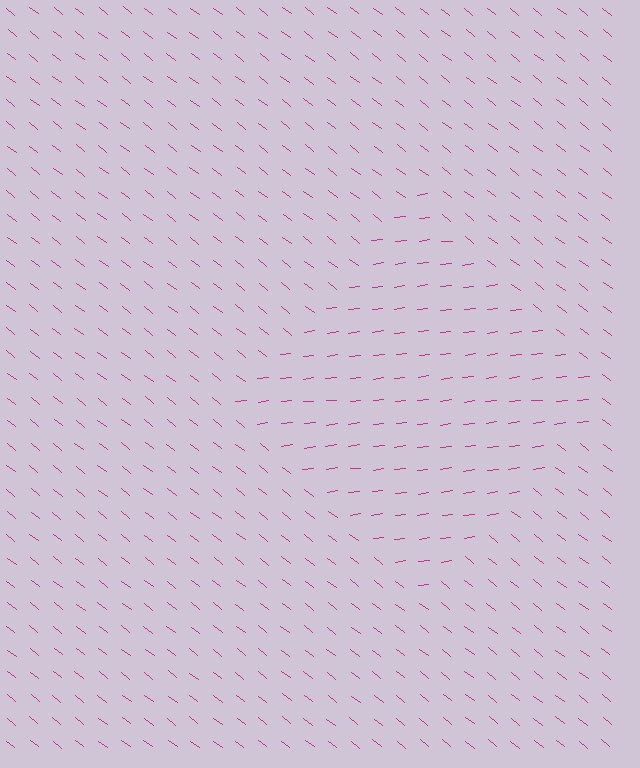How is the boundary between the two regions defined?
The boundary is defined purely by a change in line orientation (approximately 45 degrees difference). All lines are the same color and thickness.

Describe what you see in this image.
The image is filled with small magenta line segments. A diamond region in the image has lines oriented differently from the surrounding lines, creating a visible texture boundary.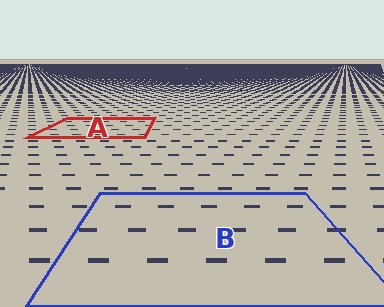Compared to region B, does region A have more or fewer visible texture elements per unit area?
Region A has more texture elements per unit area — they are packed more densely because it is farther away.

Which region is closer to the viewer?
Region B is closer. The texture elements there are larger and more spread out.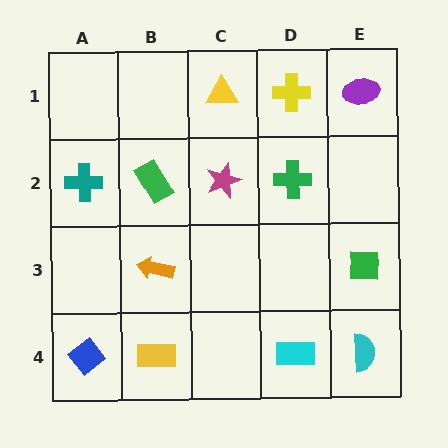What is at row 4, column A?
A blue diamond.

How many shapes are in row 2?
4 shapes.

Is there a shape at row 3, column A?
No, that cell is empty.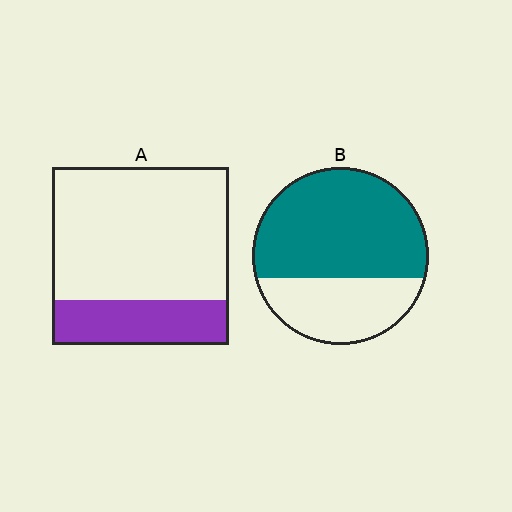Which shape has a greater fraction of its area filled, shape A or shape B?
Shape B.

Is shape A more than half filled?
No.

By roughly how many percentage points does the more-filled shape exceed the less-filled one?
By roughly 40 percentage points (B over A).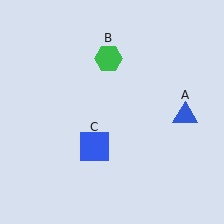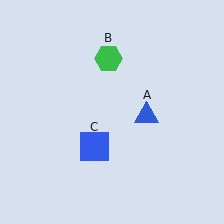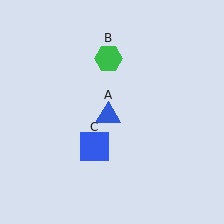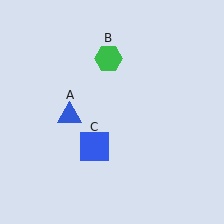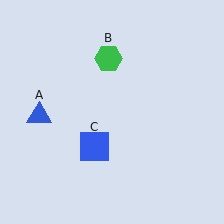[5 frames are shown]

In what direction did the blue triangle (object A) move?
The blue triangle (object A) moved left.